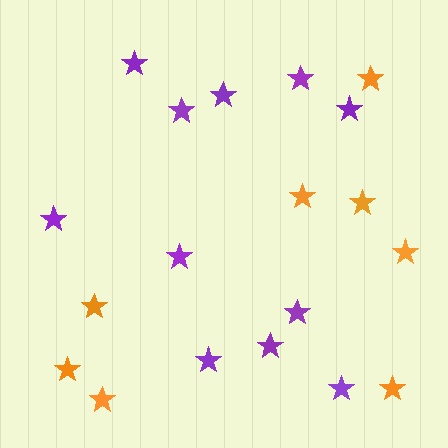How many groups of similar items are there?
There are 2 groups: one group of purple stars (11) and one group of orange stars (8).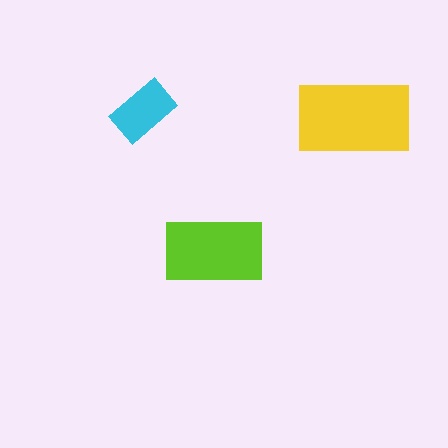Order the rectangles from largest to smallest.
the yellow one, the lime one, the cyan one.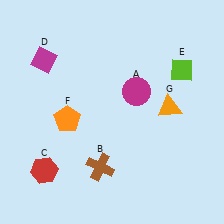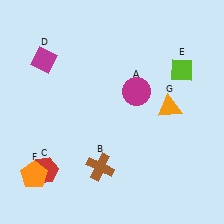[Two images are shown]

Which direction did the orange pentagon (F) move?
The orange pentagon (F) moved down.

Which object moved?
The orange pentagon (F) moved down.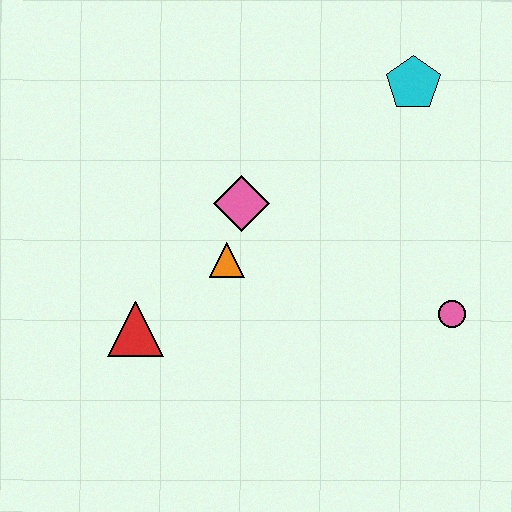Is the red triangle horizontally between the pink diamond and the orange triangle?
No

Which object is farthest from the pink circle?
The red triangle is farthest from the pink circle.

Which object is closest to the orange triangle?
The pink diamond is closest to the orange triangle.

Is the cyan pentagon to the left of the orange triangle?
No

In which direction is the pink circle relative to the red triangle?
The pink circle is to the right of the red triangle.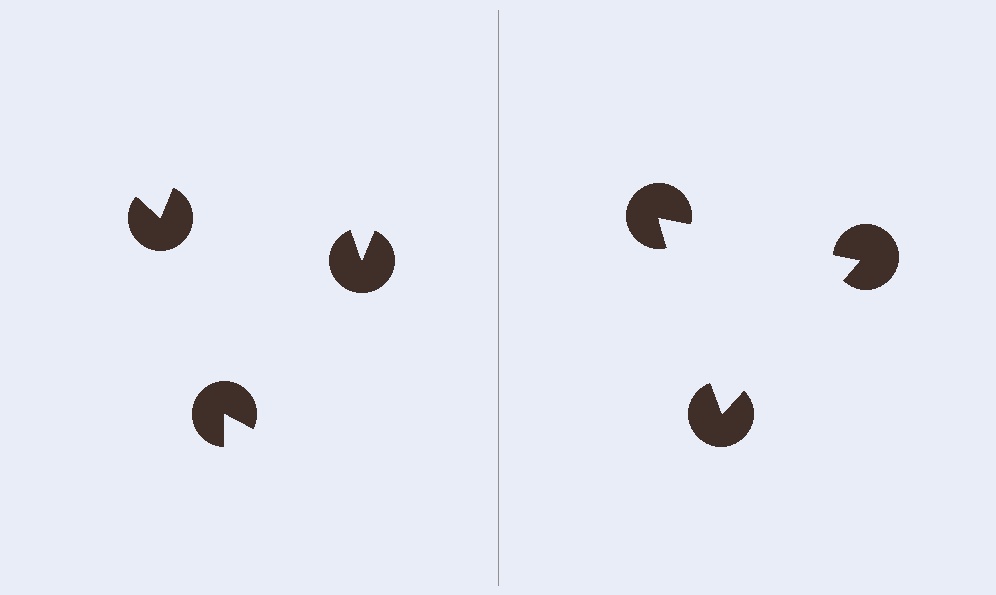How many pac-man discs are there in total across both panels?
6 — 3 on each side.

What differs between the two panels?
The pac-man discs are positioned identically on both sides; only the wedge orientations differ. On the right they align to a triangle; on the left they are misaligned.